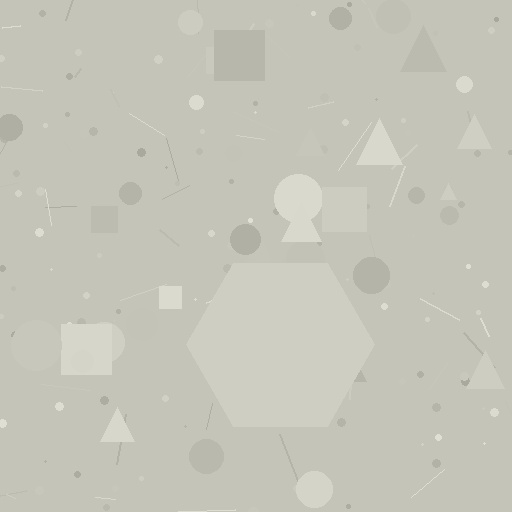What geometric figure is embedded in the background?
A hexagon is embedded in the background.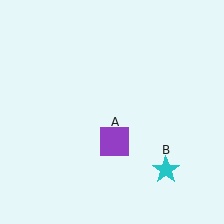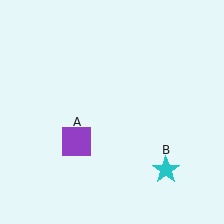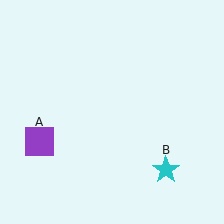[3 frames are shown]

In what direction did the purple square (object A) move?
The purple square (object A) moved left.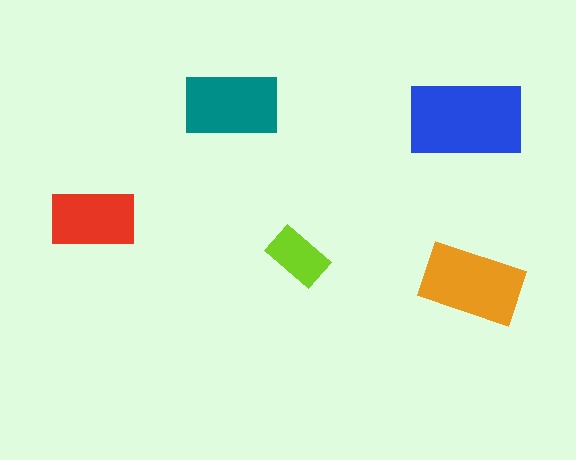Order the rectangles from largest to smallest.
the blue one, the orange one, the teal one, the red one, the lime one.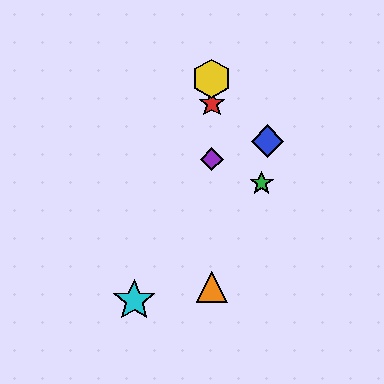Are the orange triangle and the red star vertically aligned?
Yes, both are at x≈212.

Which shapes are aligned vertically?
The red star, the yellow hexagon, the purple diamond, the orange triangle are aligned vertically.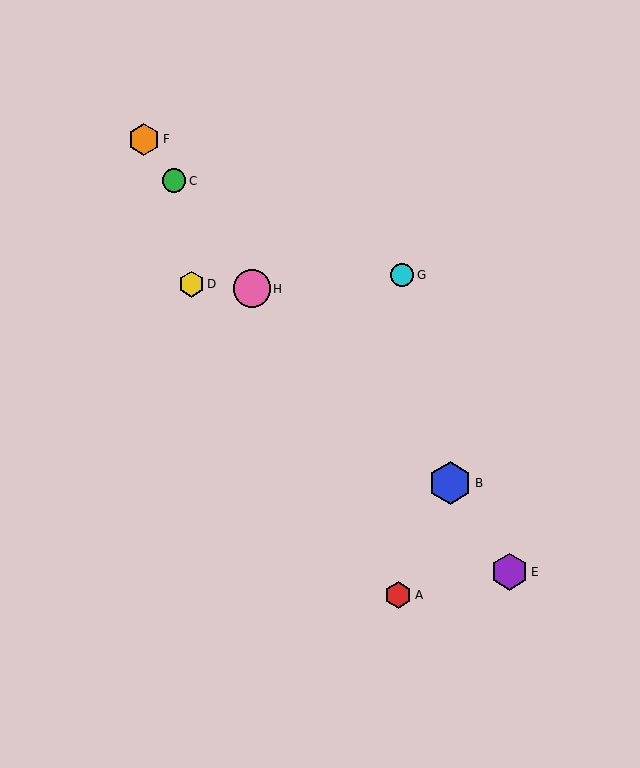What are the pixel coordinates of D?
Object D is at (191, 284).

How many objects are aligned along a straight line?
3 objects (C, F, H) are aligned along a straight line.